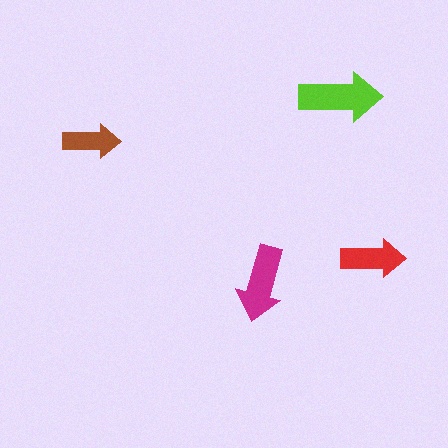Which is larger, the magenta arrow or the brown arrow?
The magenta one.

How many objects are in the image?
There are 4 objects in the image.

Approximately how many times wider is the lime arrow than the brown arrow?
About 1.5 times wider.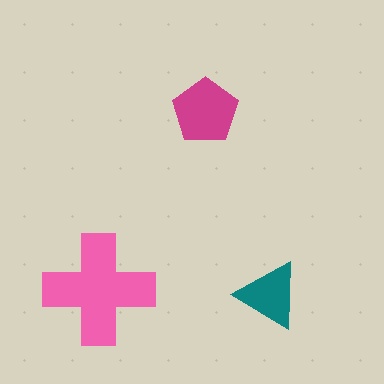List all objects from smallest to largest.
The teal triangle, the magenta pentagon, the pink cross.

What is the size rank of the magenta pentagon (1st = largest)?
2nd.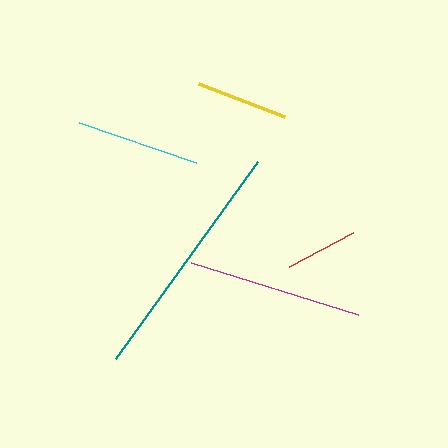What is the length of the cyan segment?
The cyan segment is approximately 124 pixels long.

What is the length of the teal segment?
The teal segment is approximately 244 pixels long.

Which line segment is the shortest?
The red line is the shortest at approximately 72 pixels.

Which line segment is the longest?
The teal line is the longest at approximately 244 pixels.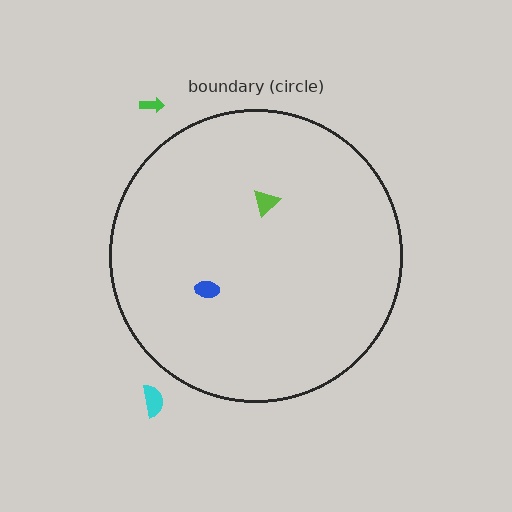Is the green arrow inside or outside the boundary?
Outside.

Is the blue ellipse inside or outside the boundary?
Inside.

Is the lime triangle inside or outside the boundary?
Inside.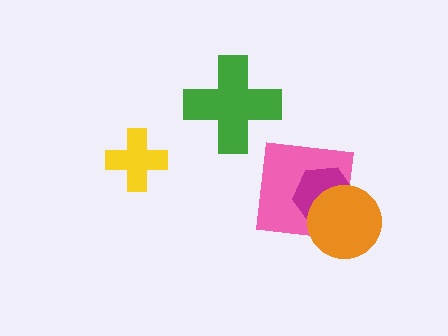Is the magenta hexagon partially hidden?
Yes, it is partially covered by another shape.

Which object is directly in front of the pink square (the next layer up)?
The magenta hexagon is directly in front of the pink square.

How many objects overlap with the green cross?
0 objects overlap with the green cross.